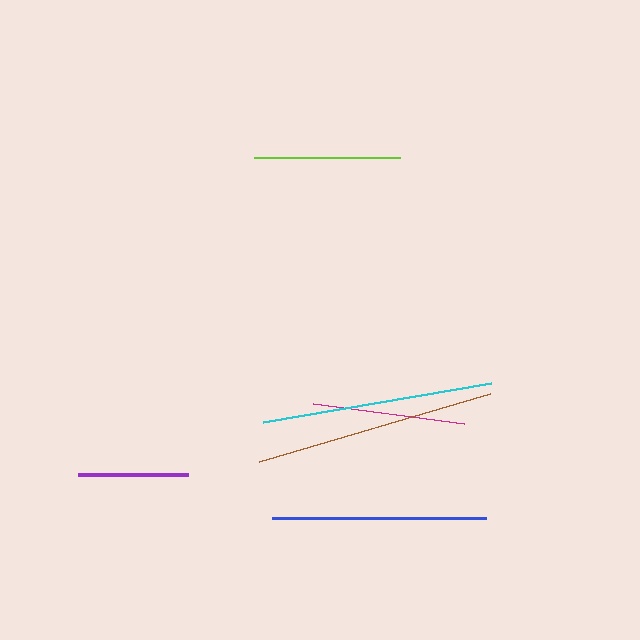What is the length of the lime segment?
The lime segment is approximately 147 pixels long.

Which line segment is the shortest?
The purple line is the shortest at approximately 110 pixels.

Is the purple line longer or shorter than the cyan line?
The cyan line is longer than the purple line.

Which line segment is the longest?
The brown line is the longest at approximately 240 pixels.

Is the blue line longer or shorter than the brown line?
The brown line is longer than the blue line.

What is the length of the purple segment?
The purple segment is approximately 110 pixels long.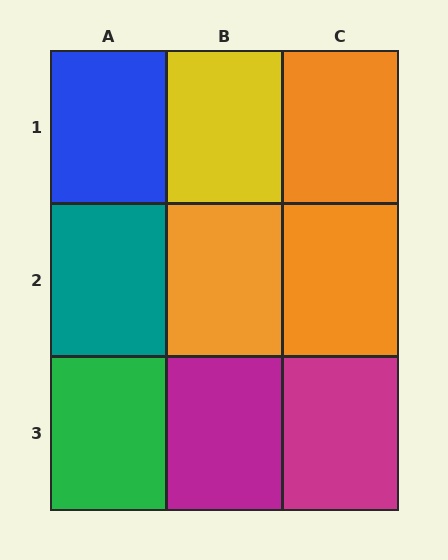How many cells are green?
1 cell is green.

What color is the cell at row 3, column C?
Magenta.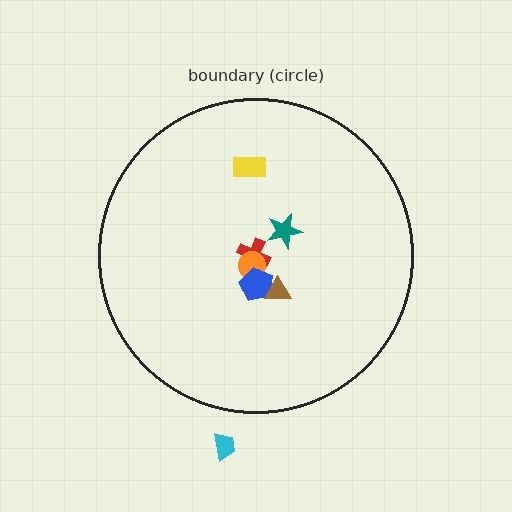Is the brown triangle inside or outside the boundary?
Inside.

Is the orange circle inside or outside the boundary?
Inside.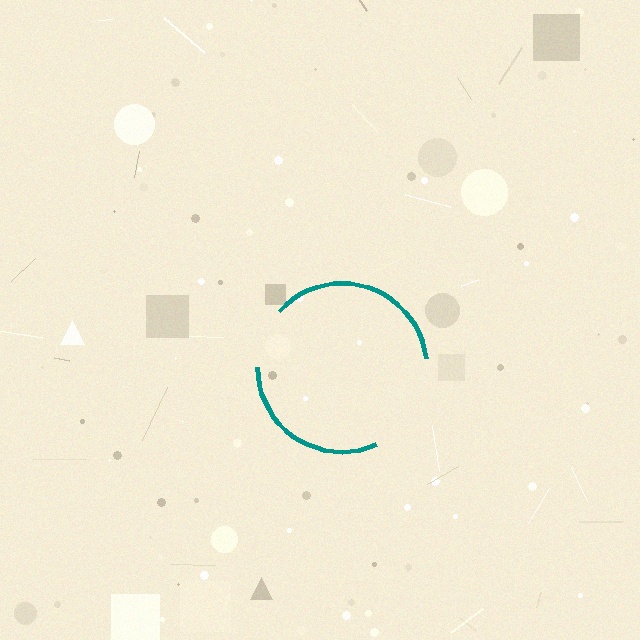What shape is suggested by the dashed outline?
The dashed outline suggests a circle.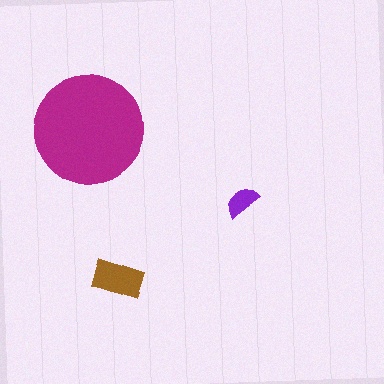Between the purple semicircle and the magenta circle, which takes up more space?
The magenta circle.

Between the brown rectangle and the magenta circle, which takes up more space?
The magenta circle.